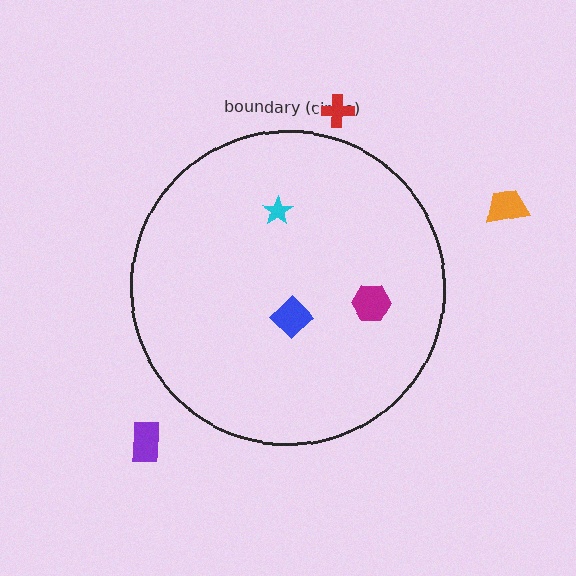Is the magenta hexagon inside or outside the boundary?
Inside.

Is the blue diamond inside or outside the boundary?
Inside.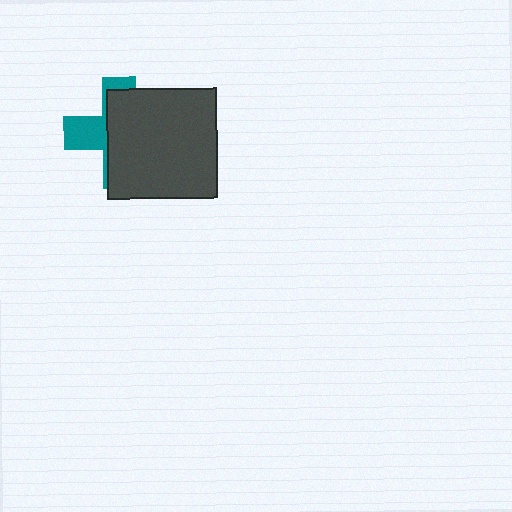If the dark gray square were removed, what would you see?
You would see the complete teal cross.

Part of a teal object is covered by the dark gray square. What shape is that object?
It is a cross.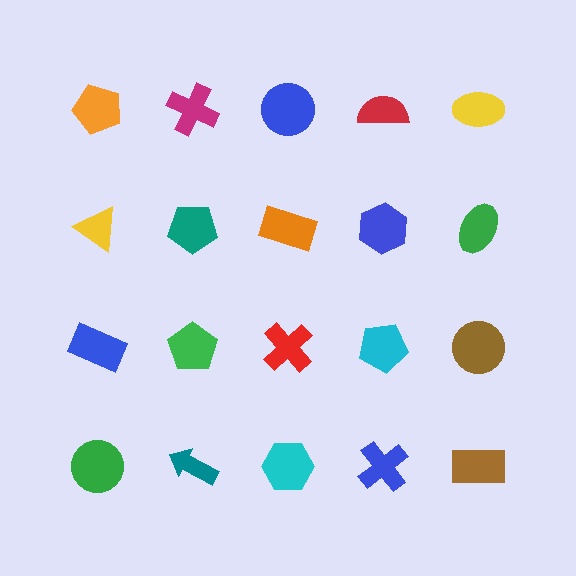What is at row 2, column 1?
A yellow triangle.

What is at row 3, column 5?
A brown circle.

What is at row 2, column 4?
A blue hexagon.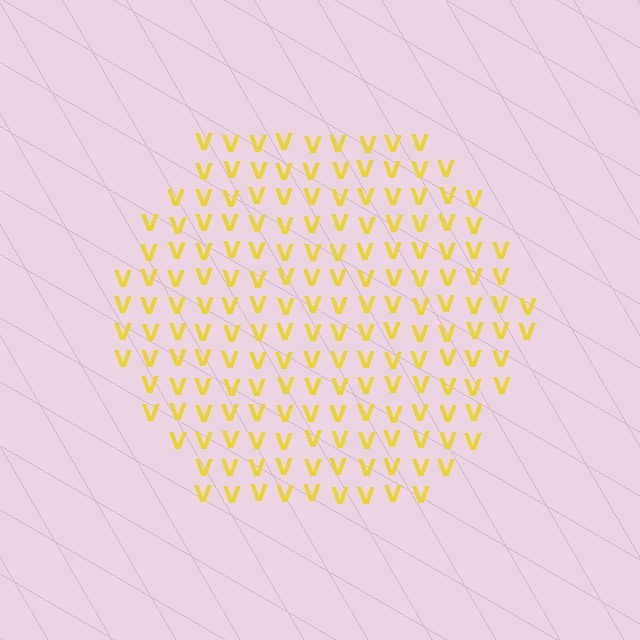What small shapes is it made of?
It is made of small letter V's.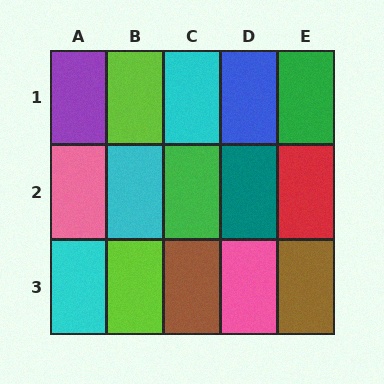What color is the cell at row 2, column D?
Teal.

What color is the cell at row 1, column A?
Purple.